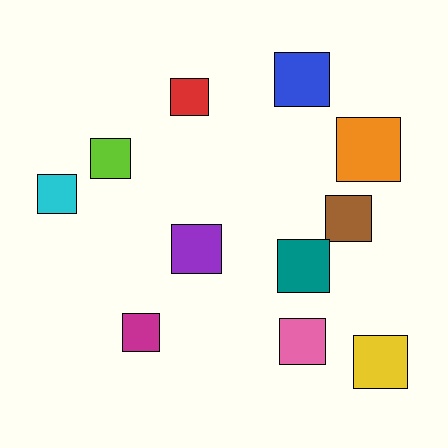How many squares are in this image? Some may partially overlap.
There are 11 squares.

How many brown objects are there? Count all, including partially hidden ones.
There is 1 brown object.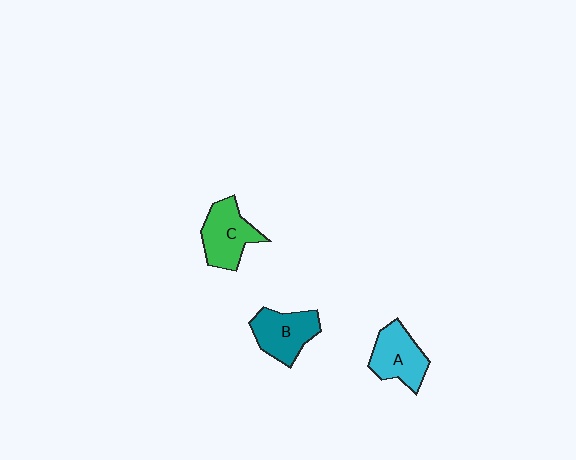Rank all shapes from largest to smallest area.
From largest to smallest: C (green), B (teal), A (cyan).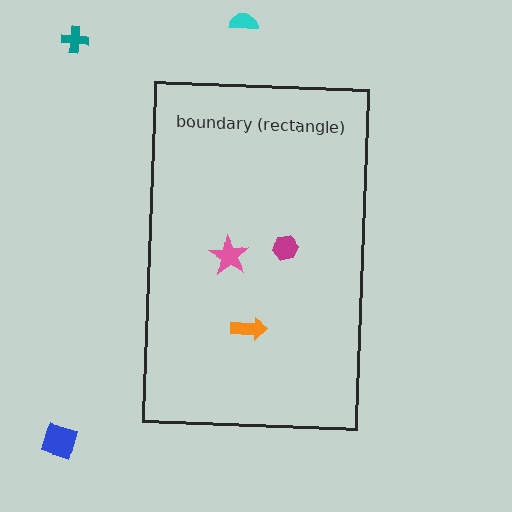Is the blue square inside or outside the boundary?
Outside.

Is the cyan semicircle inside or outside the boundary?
Outside.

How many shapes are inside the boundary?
3 inside, 3 outside.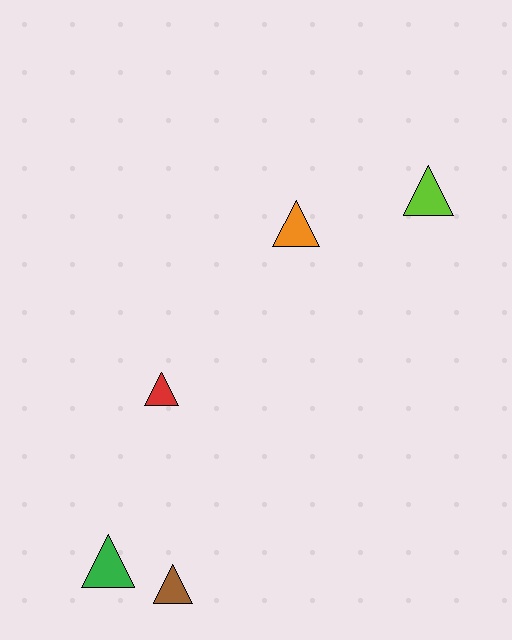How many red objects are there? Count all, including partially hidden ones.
There is 1 red object.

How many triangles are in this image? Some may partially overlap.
There are 5 triangles.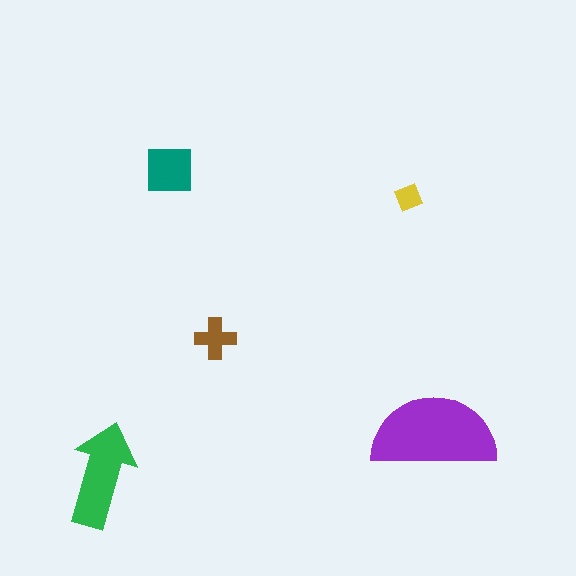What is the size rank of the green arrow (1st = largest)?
2nd.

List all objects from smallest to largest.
The yellow diamond, the brown cross, the teal square, the green arrow, the purple semicircle.